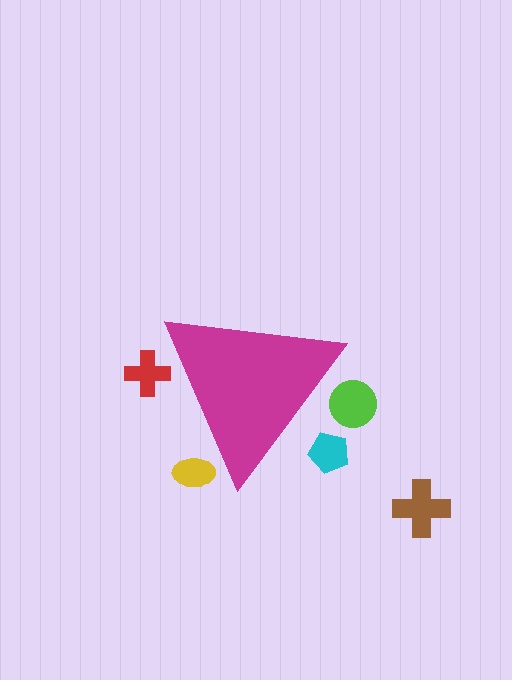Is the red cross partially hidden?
Yes, the red cross is partially hidden behind the magenta triangle.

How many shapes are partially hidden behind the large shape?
4 shapes are partially hidden.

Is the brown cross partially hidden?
No, the brown cross is fully visible.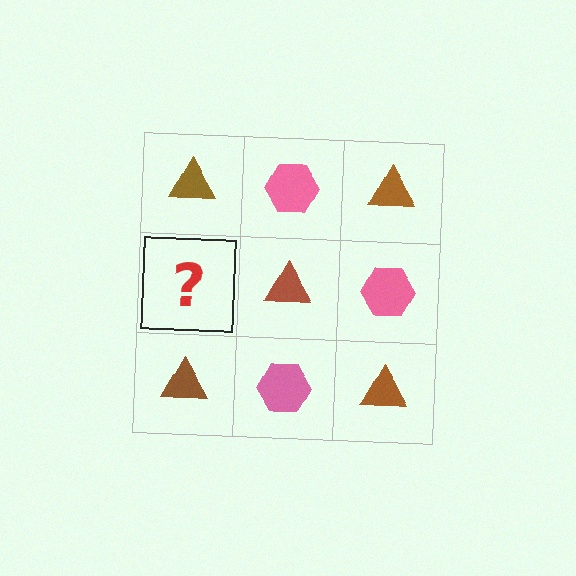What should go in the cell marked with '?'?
The missing cell should contain a pink hexagon.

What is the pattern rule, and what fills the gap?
The rule is that it alternates brown triangle and pink hexagon in a checkerboard pattern. The gap should be filled with a pink hexagon.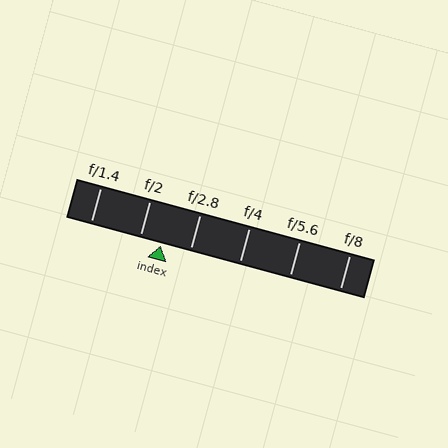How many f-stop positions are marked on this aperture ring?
There are 6 f-stop positions marked.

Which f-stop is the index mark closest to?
The index mark is closest to f/2.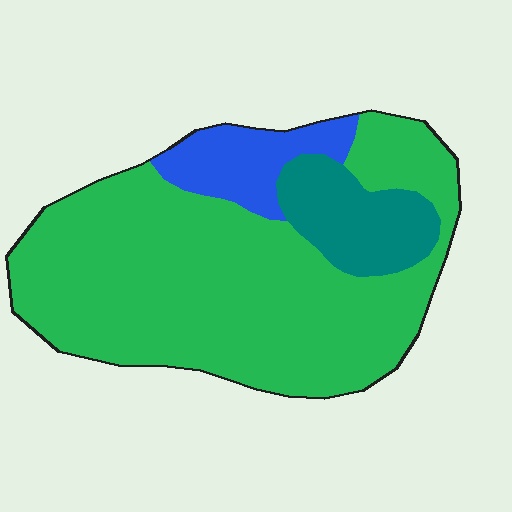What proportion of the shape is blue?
Blue covers 11% of the shape.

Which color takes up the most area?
Green, at roughly 75%.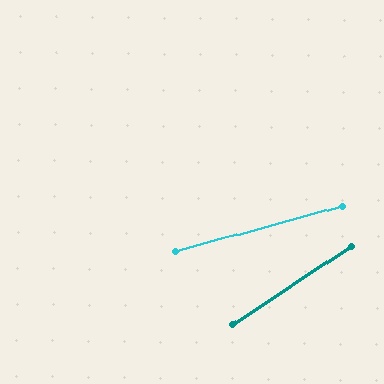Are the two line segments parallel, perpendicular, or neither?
Neither parallel nor perpendicular — they differ by about 18°.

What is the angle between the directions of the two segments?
Approximately 18 degrees.